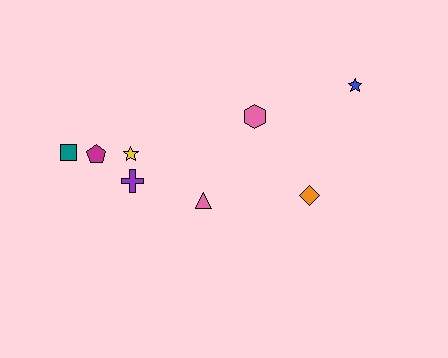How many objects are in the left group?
There are 5 objects.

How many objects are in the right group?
There are 3 objects.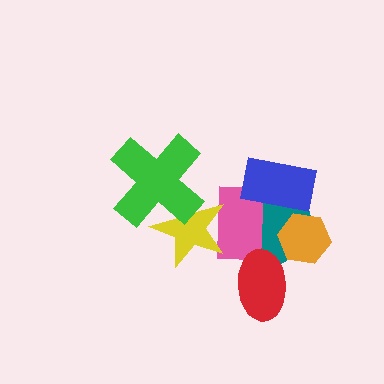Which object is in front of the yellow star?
The green cross is in front of the yellow star.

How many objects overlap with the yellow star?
2 objects overlap with the yellow star.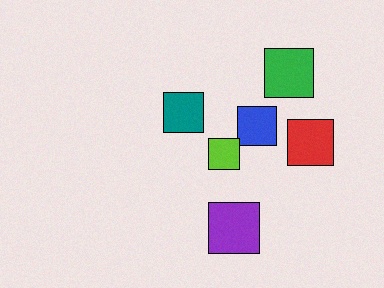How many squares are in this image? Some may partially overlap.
There are 6 squares.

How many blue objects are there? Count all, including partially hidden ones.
There is 1 blue object.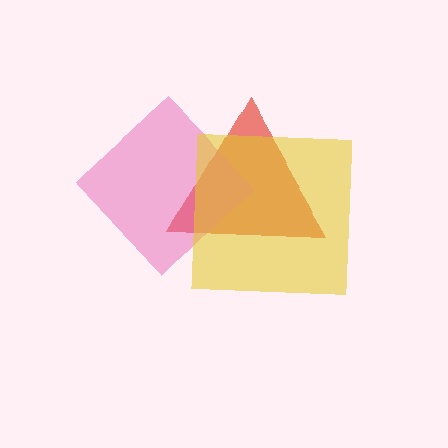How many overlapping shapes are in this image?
There are 3 overlapping shapes in the image.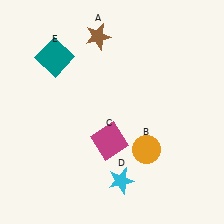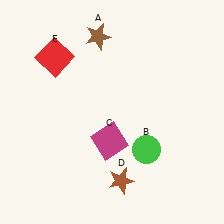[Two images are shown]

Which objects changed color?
B changed from orange to green. D changed from cyan to brown. E changed from teal to red.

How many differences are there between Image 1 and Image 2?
There are 3 differences between the two images.